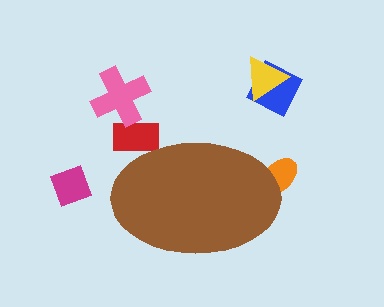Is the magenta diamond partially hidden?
No, the magenta diamond is fully visible.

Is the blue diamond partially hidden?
No, the blue diamond is fully visible.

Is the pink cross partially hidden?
No, the pink cross is fully visible.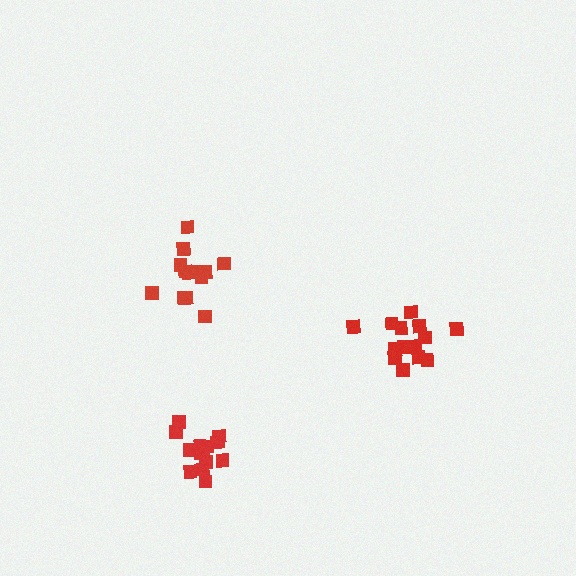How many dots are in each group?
Group 1: 13 dots, Group 2: 14 dots, Group 3: 14 dots (41 total).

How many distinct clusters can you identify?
There are 3 distinct clusters.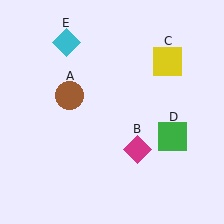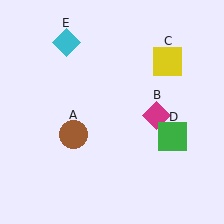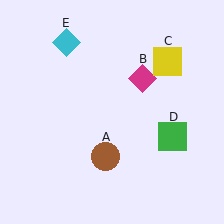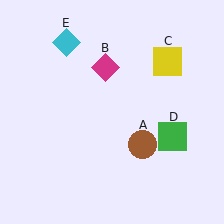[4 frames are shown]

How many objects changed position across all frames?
2 objects changed position: brown circle (object A), magenta diamond (object B).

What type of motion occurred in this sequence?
The brown circle (object A), magenta diamond (object B) rotated counterclockwise around the center of the scene.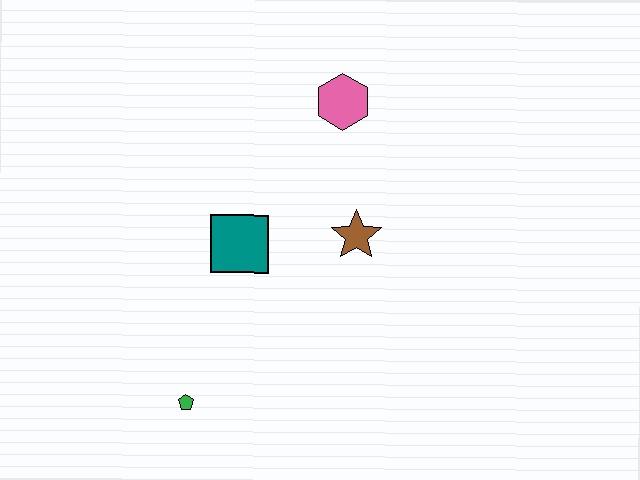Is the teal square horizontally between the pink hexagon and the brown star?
No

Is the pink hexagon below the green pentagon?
No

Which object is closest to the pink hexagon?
The brown star is closest to the pink hexagon.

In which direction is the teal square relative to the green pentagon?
The teal square is above the green pentagon.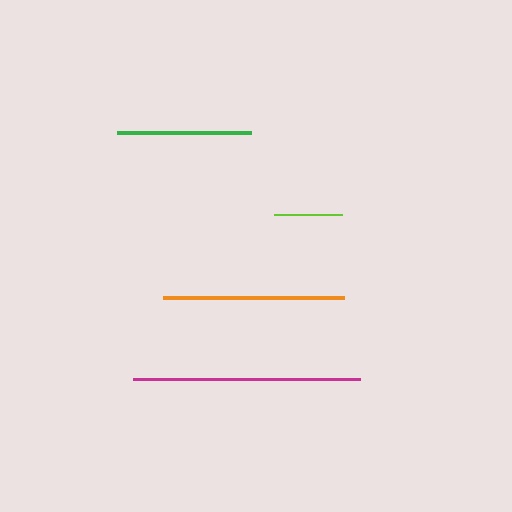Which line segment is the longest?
The magenta line is the longest at approximately 227 pixels.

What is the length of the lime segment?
The lime segment is approximately 68 pixels long.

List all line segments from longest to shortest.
From longest to shortest: magenta, orange, green, lime.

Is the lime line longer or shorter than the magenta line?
The magenta line is longer than the lime line.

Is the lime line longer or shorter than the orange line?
The orange line is longer than the lime line.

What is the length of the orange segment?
The orange segment is approximately 180 pixels long.